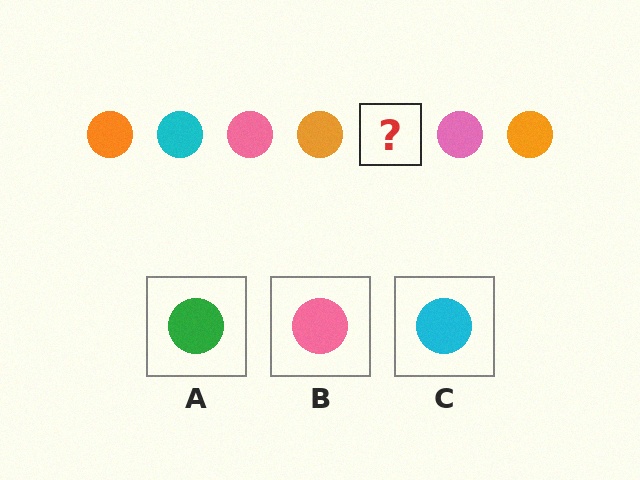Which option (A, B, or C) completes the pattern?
C.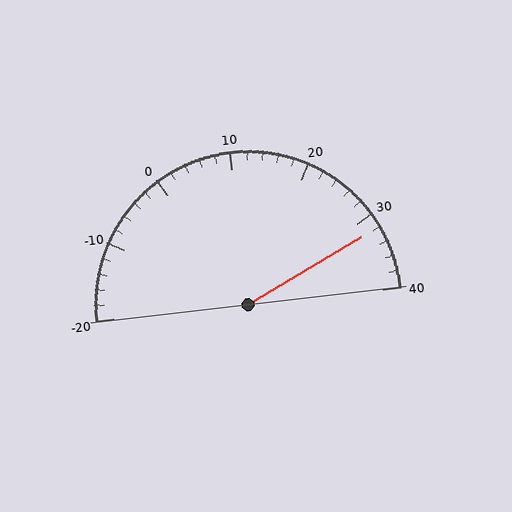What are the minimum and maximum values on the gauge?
The gauge ranges from -20 to 40.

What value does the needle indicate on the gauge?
The needle indicates approximately 32.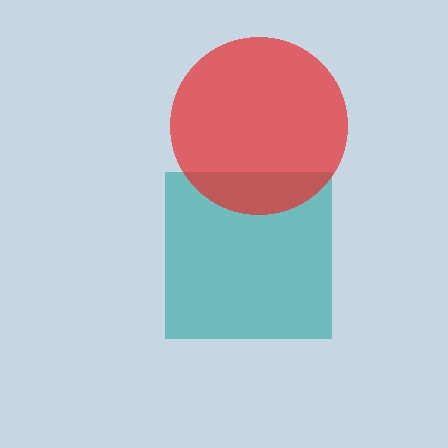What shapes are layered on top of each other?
The layered shapes are: a teal square, a red circle.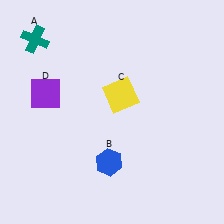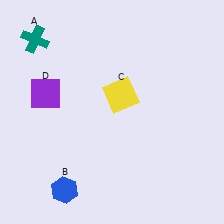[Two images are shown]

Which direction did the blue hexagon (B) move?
The blue hexagon (B) moved left.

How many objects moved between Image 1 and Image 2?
1 object moved between the two images.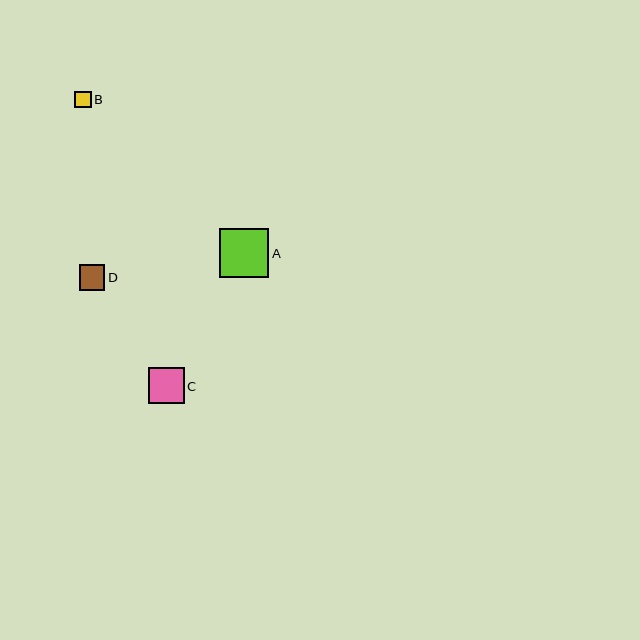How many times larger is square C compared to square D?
Square C is approximately 1.4 times the size of square D.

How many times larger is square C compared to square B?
Square C is approximately 2.2 times the size of square B.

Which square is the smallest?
Square B is the smallest with a size of approximately 16 pixels.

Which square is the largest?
Square A is the largest with a size of approximately 49 pixels.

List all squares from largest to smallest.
From largest to smallest: A, C, D, B.